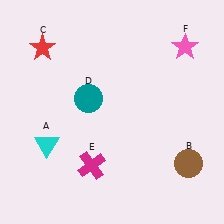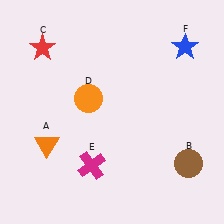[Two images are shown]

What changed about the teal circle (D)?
In Image 1, D is teal. In Image 2, it changed to orange.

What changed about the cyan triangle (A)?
In Image 1, A is cyan. In Image 2, it changed to orange.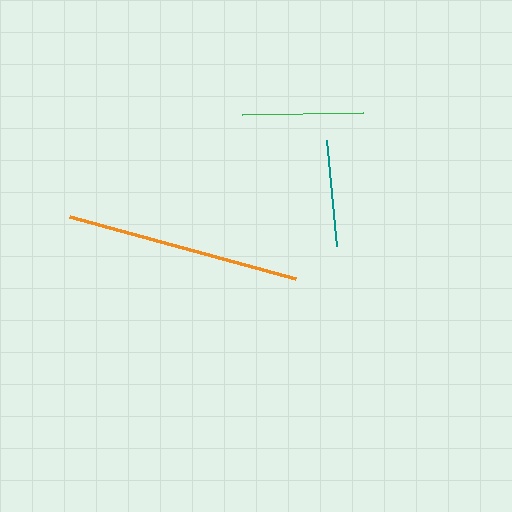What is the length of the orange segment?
The orange segment is approximately 235 pixels long.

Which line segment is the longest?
The orange line is the longest at approximately 235 pixels.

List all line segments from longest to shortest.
From longest to shortest: orange, green, teal.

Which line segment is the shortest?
The teal line is the shortest at approximately 106 pixels.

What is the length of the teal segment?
The teal segment is approximately 106 pixels long.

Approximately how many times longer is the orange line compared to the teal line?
The orange line is approximately 2.2 times the length of the teal line.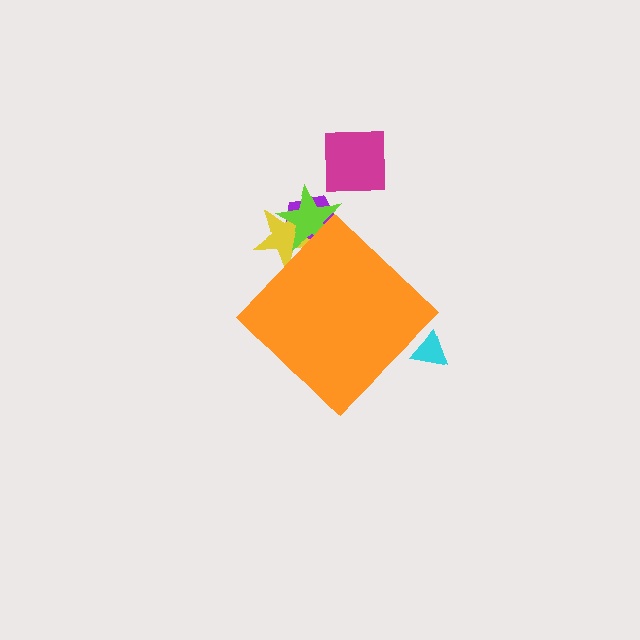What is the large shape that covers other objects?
An orange diamond.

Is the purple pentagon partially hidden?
Yes, the purple pentagon is partially hidden behind the orange diamond.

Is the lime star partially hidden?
Yes, the lime star is partially hidden behind the orange diamond.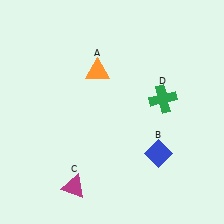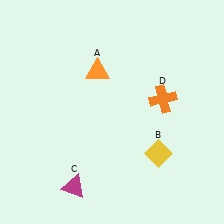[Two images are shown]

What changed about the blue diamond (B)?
In Image 1, B is blue. In Image 2, it changed to yellow.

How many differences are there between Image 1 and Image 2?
There are 2 differences between the two images.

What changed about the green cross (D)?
In Image 1, D is green. In Image 2, it changed to orange.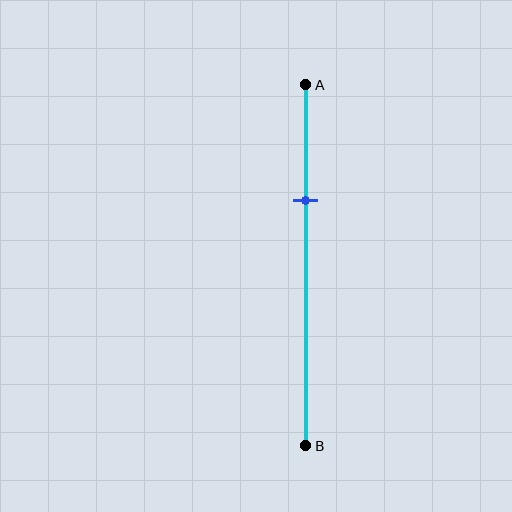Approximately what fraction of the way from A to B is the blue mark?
The blue mark is approximately 30% of the way from A to B.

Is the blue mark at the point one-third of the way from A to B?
Yes, the mark is approximately at the one-third point.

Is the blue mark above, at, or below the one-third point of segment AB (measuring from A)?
The blue mark is approximately at the one-third point of segment AB.